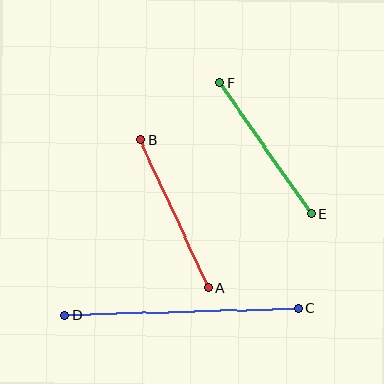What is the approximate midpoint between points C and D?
The midpoint is at approximately (181, 312) pixels.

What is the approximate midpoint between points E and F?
The midpoint is at approximately (266, 149) pixels.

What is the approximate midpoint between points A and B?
The midpoint is at approximately (174, 214) pixels.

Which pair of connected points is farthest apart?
Points C and D are farthest apart.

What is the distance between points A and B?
The distance is approximately 163 pixels.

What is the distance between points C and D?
The distance is approximately 234 pixels.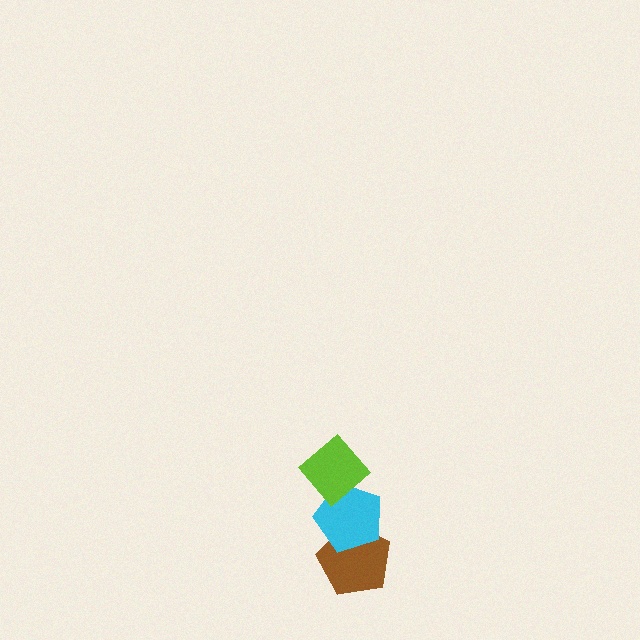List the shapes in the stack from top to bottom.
From top to bottom: the lime diamond, the cyan pentagon, the brown pentagon.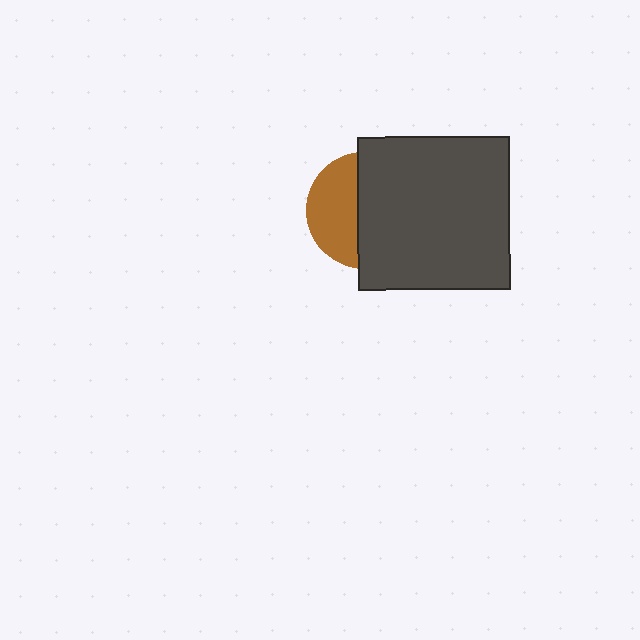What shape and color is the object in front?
The object in front is a dark gray square.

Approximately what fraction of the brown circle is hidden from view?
Roughly 59% of the brown circle is hidden behind the dark gray square.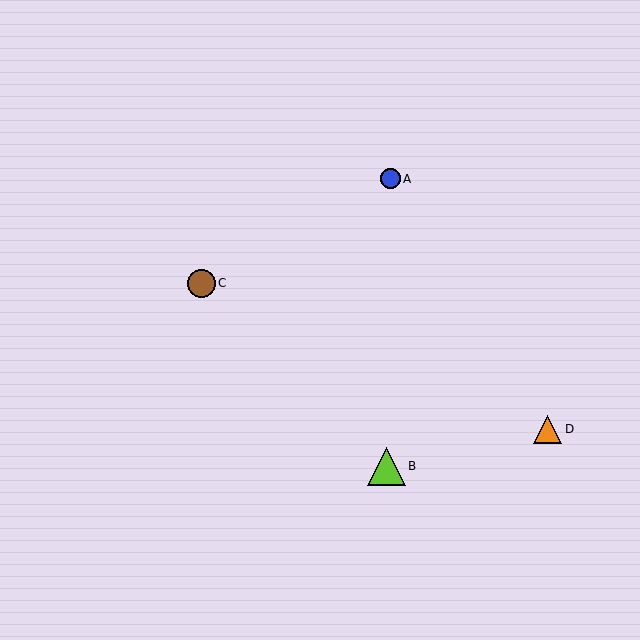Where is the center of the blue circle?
The center of the blue circle is at (390, 179).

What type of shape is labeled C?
Shape C is a brown circle.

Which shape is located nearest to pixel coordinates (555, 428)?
The orange triangle (labeled D) at (547, 429) is nearest to that location.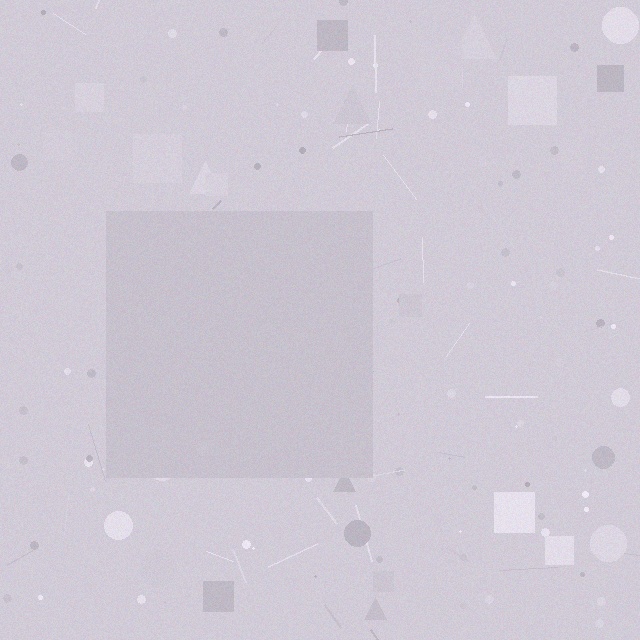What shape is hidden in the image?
A square is hidden in the image.